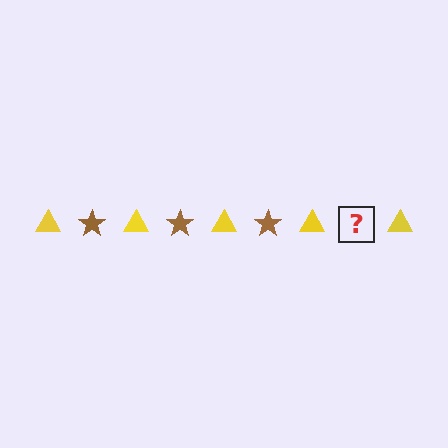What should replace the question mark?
The question mark should be replaced with a brown star.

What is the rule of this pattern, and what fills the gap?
The rule is that the pattern alternates between yellow triangle and brown star. The gap should be filled with a brown star.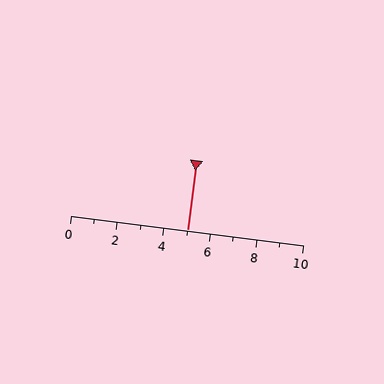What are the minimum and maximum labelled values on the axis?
The axis runs from 0 to 10.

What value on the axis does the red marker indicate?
The marker indicates approximately 5.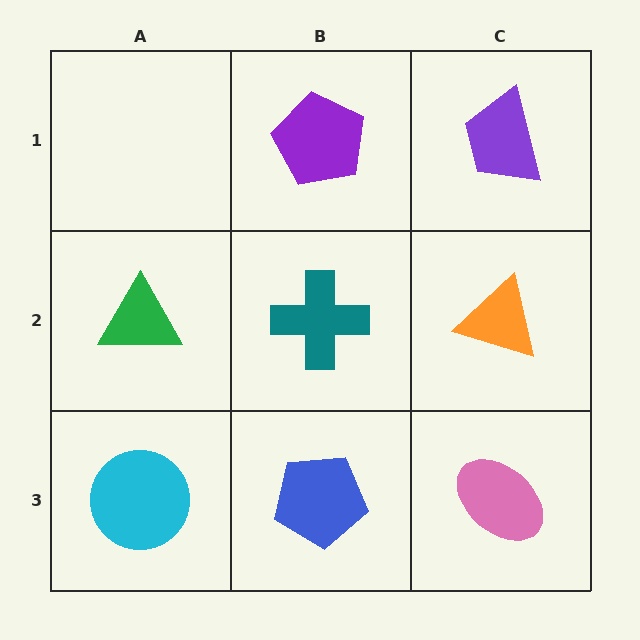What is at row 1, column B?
A purple pentagon.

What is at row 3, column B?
A blue pentagon.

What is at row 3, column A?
A cyan circle.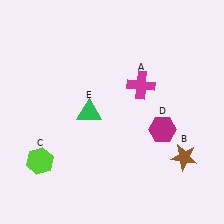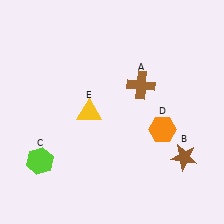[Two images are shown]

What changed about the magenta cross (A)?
In Image 1, A is magenta. In Image 2, it changed to brown.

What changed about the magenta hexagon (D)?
In Image 1, D is magenta. In Image 2, it changed to orange.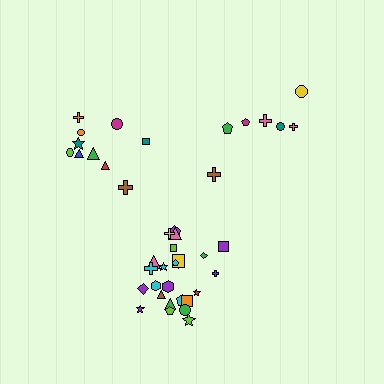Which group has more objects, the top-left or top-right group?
The top-left group.